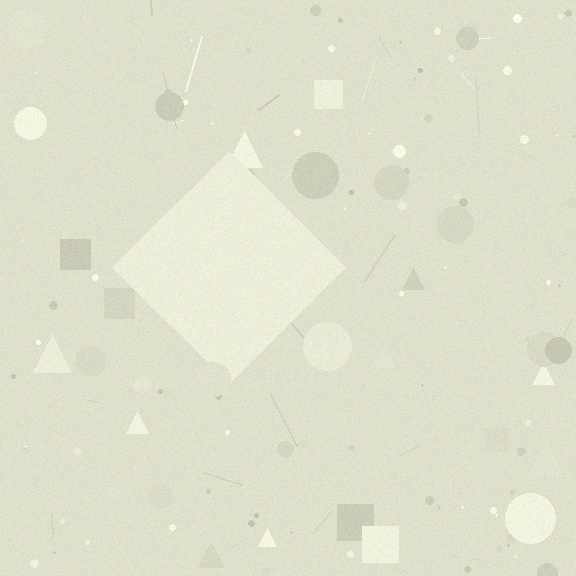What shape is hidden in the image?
A diamond is hidden in the image.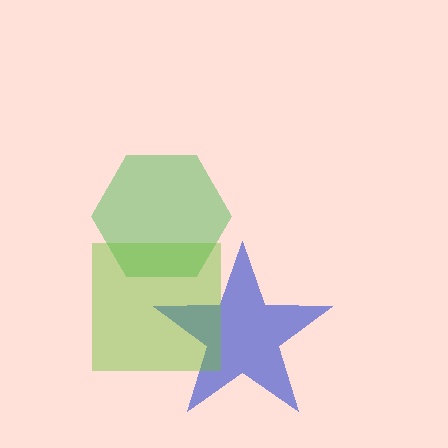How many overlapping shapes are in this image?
There are 3 overlapping shapes in the image.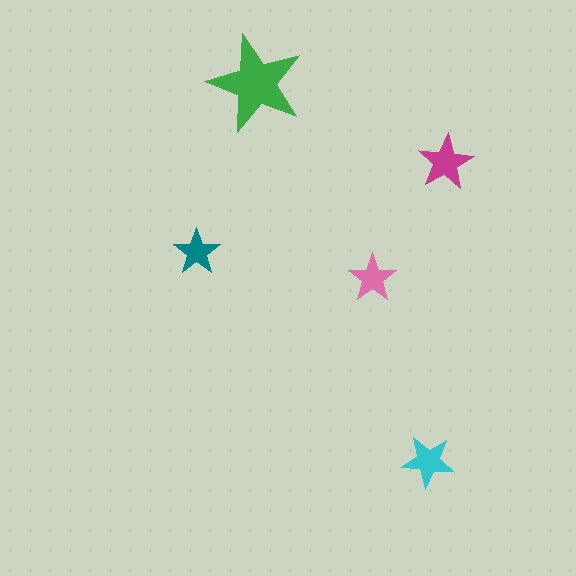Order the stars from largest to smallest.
the green one, the magenta one, the cyan one, the pink one, the teal one.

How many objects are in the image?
There are 5 objects in the image.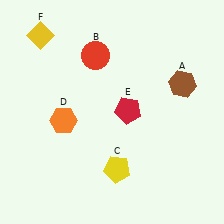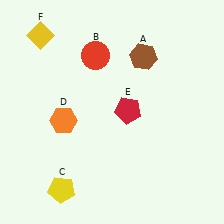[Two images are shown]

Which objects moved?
The objects that moved are: the brown hexagon (A), the yellow pentagon (C).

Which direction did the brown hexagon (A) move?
The brown hexagon (A) moved left.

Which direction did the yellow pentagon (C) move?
The yellow pentagon (C) moved left.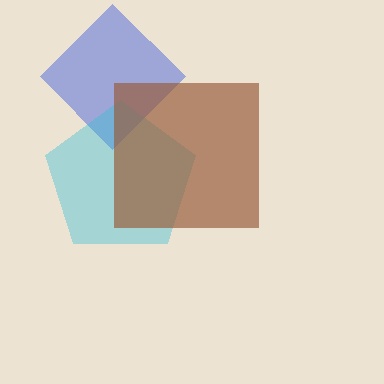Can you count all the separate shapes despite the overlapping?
Yes, there are 3 separate shapes.